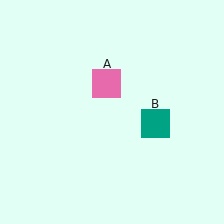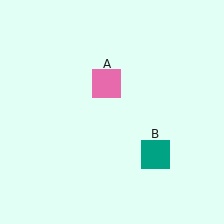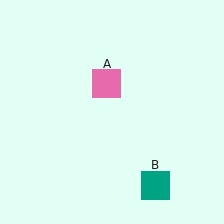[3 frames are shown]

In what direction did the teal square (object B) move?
The teal square (object B) moved down.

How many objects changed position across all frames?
1 object changed position: teal square (object B).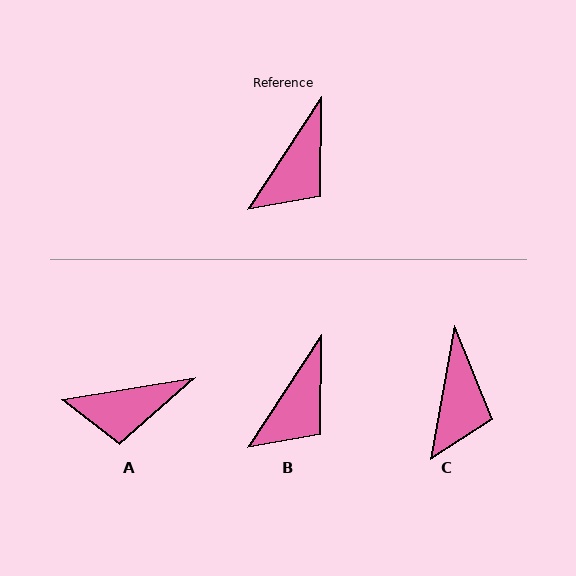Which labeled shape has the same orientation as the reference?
B.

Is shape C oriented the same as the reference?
No, it is off by about 23 degrees.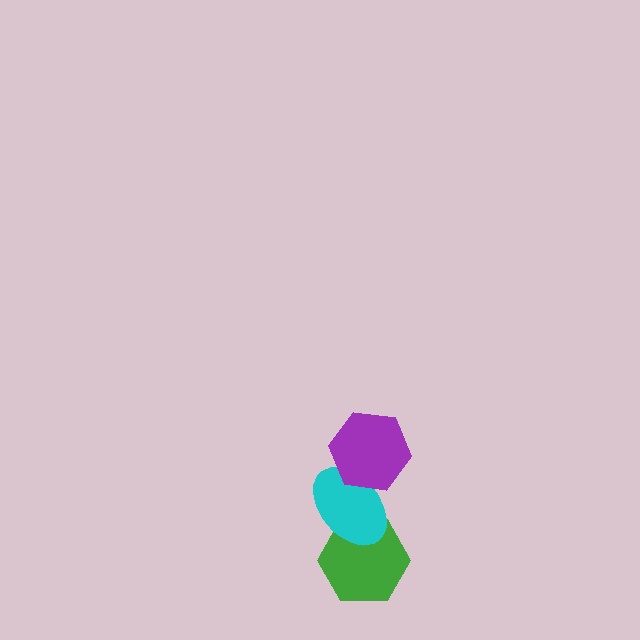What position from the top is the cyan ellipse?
The cyan ellipse is 2nd from the top.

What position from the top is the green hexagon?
The green hexagon is 3rd from the top.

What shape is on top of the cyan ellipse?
The purple hexagon is on top of the cyan ellipse.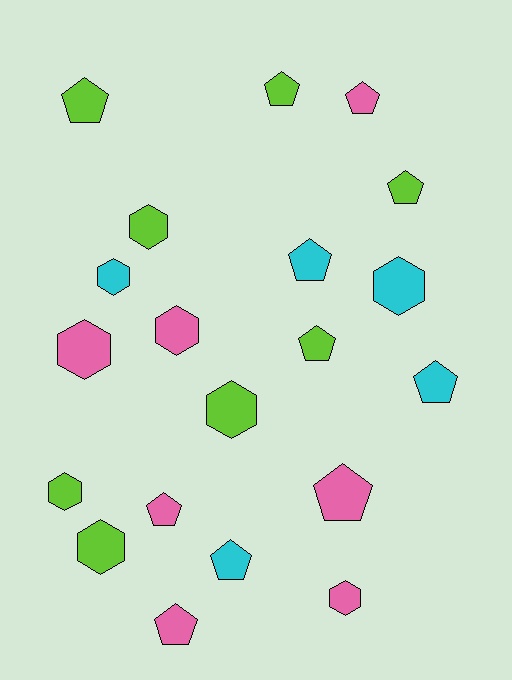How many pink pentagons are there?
There are 4 pink pentagons.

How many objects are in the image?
There are 20 objects.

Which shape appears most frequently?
Pentagon, with 11 objects.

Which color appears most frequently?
Lime, with 8 objects.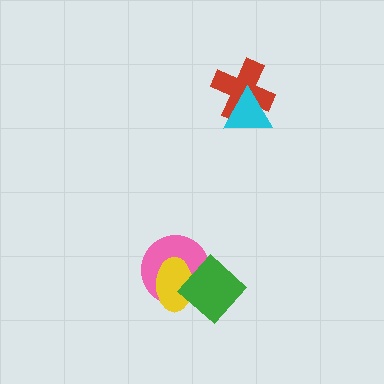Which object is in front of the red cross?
The cyan triangle is in front of the red cross.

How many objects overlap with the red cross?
1 object overlaps with the red cross.